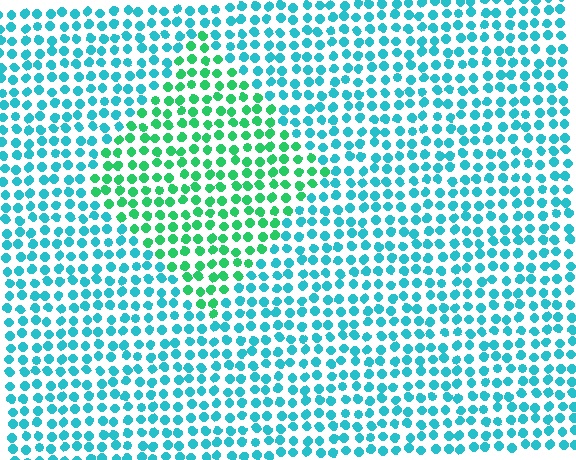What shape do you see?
I see a diamond.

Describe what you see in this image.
The image is filled with small cyan elements in a uniform arrangement. A diamond-shaped region is visible where the elements are tinted to a slightly different hue, forming a subtle color boundary.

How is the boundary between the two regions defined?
The boundary is defined purely by a slight shift in hue (about 41 degrees). Spacing, size, and orientation are identical on both sides.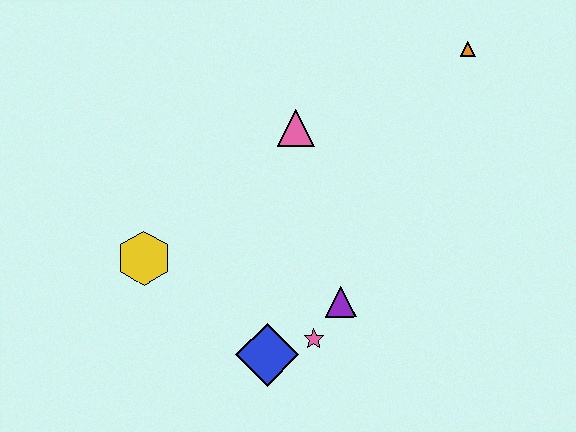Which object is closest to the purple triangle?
The pink star is closest to the purple triangle.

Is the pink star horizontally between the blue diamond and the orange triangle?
Yes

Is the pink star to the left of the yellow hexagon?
No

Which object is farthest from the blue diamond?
The orange triangle is farthest from the blue diamond.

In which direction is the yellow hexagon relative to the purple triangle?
The yellow hexagon is to the left of the purple triangle.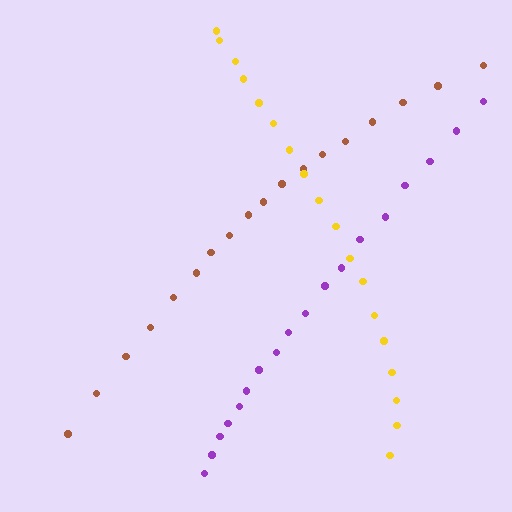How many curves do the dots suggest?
There are 3 distinct paths.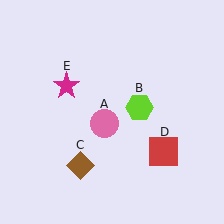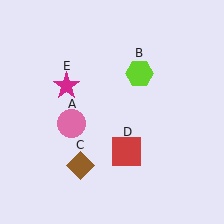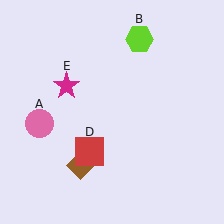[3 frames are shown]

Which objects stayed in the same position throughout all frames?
Brown diamond (object C) and magenta star (object E) remained stationary.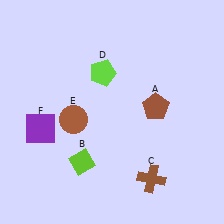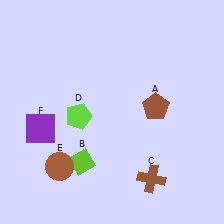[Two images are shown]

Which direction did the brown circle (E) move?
The brown circle (E) moved down.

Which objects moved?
The objects that moved are: the lime pentagon (D), the brown circle (E).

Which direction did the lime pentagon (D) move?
The lime pentagon (D) moved down.